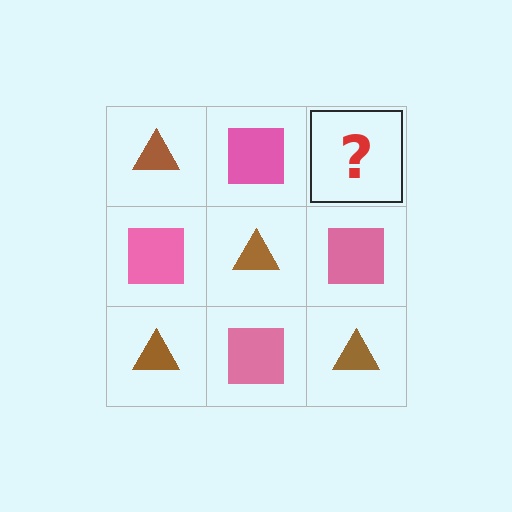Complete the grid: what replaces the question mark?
The question mark should be replaced with a brown triangle.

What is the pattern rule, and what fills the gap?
The rule is that it alternates brown triangle and pink square in a checkerboard pattern. The gap should be filled with a brown triangle.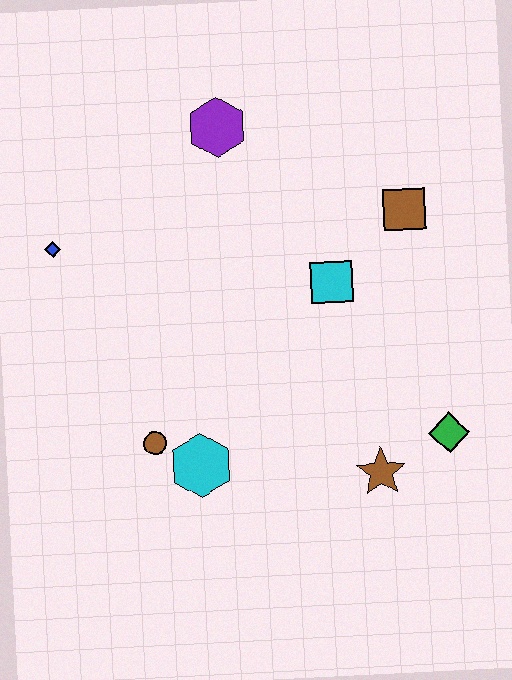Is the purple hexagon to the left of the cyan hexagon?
No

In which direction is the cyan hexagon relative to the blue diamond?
The cyan hexagon is below the blue diamond.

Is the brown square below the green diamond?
No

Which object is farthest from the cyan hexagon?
The purple hexagon is farthest from the cyan hexagon.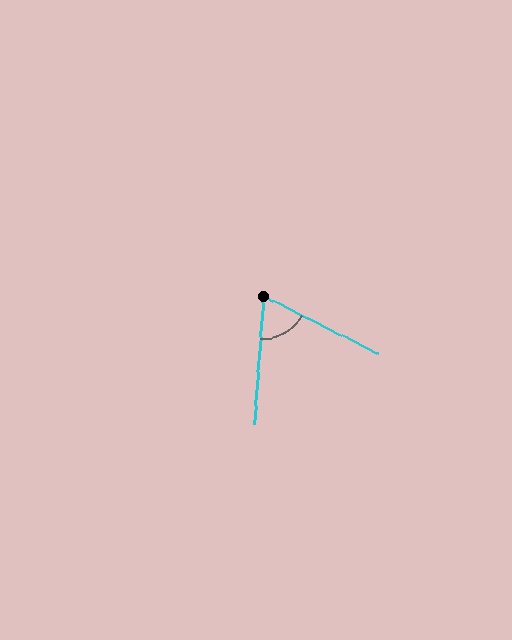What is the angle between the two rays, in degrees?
Approximately 67 degrees.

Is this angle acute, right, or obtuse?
It is acute.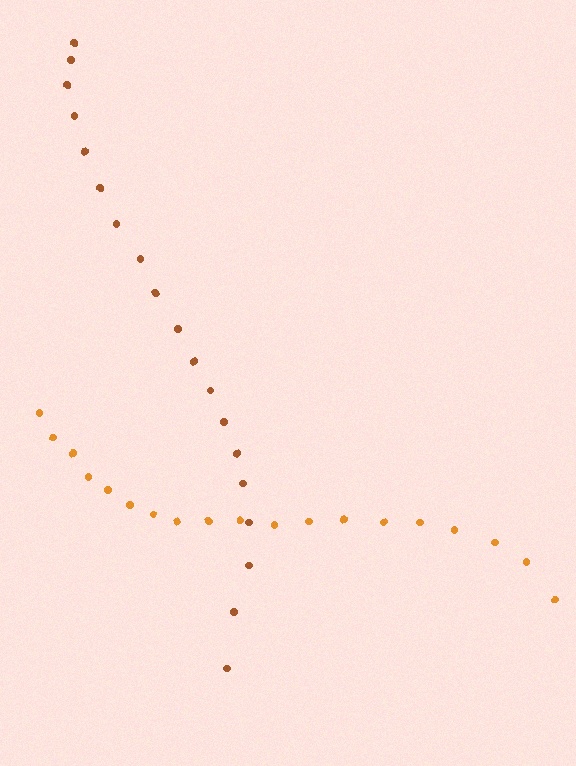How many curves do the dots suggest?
There are 2 distinct paths.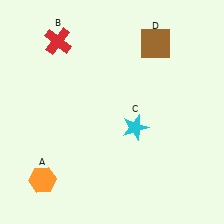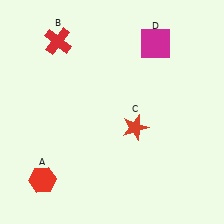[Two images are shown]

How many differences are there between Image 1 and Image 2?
There are 3 differences between the two images.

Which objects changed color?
A changed from orange to red. C changed from cyan to red. D changed from brown to magenta.